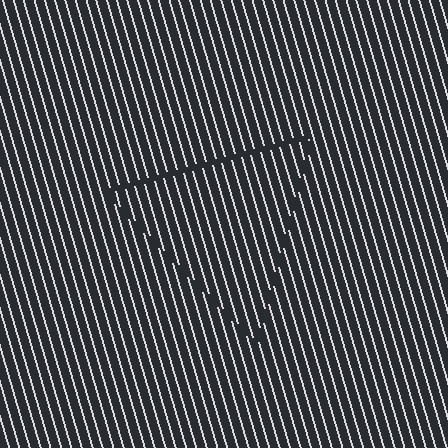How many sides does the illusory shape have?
3 sides — the line-ends trace a triangle.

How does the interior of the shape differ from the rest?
The interior of the shape contains the same grating, shifted by half a period — the contour is defined by the phase discontinuity where line-ends from the inner and outer gratings abut.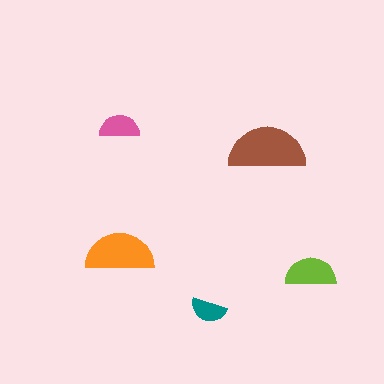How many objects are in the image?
There are 5 objects in the image.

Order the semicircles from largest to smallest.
the brown one, the orange one, the lime one, the pink one, the teal one.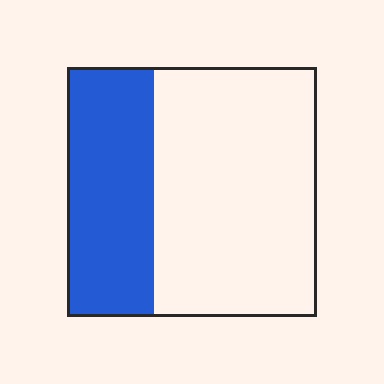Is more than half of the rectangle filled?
No.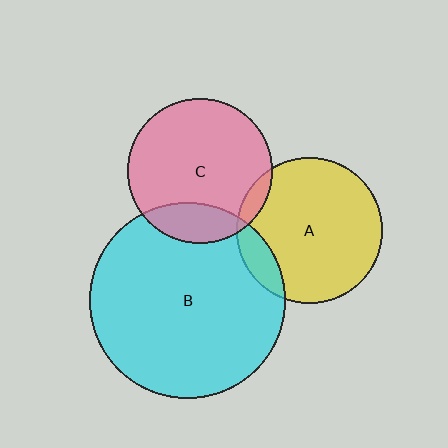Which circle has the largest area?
Circle B (cyan).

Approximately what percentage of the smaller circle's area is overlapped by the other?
Approximately 10%.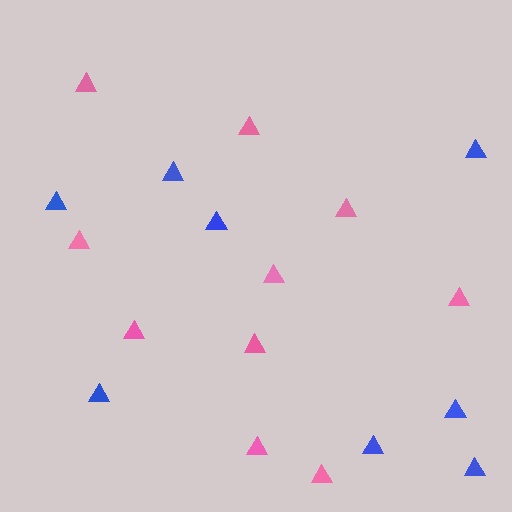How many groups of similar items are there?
There are 2 groups: one group of pink triangles (10) and one group of blue triangles (8).